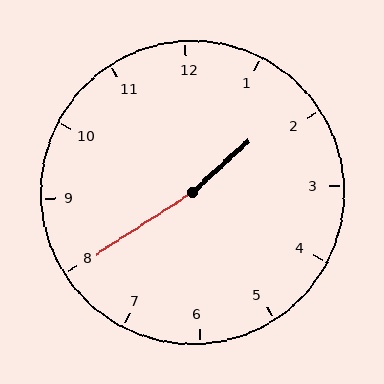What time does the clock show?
1:40.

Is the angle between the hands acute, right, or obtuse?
It is obtuse.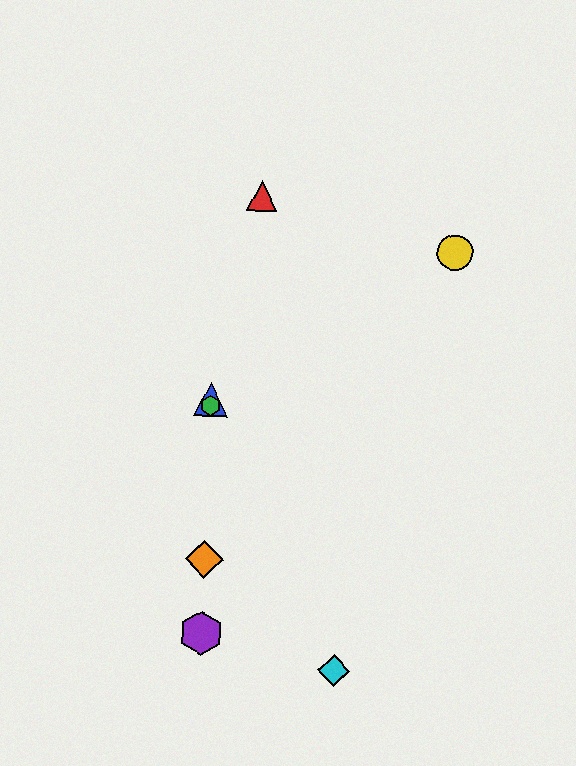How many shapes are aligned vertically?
4 shapes (the blue triangle, the green hexagon, the purple hexagon, the orange diamond) are aligned vertically.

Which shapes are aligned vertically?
The blue triangle, the green hexagon, the purple hexagon, the orange diamond are aligned vertically.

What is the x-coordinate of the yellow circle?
The yellow circle is at x≈455.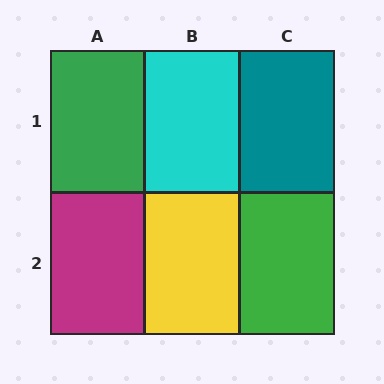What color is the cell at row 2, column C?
Green.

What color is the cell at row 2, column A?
Magenta.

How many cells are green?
2 cells are green.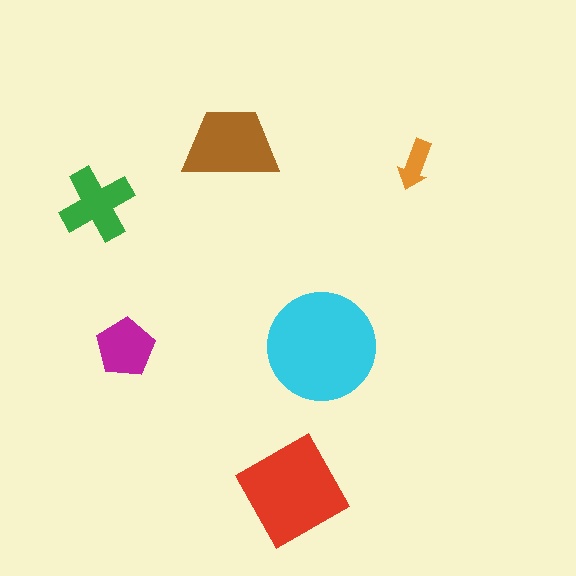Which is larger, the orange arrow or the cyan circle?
The cyan circle.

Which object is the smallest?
The orange arrow.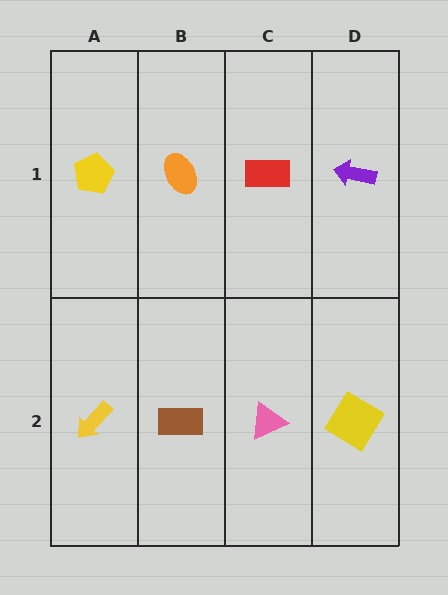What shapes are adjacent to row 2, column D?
A purple arrow (row 1, column D), a pink triangle (row 2, column C).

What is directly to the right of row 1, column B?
A red rectangle.